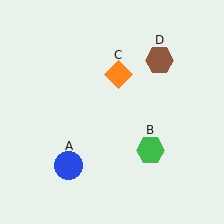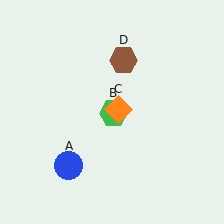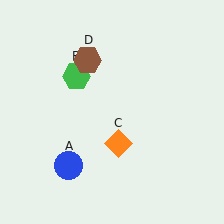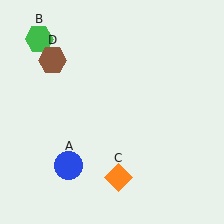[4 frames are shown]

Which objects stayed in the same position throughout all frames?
Blue circle (object A) remained stationary.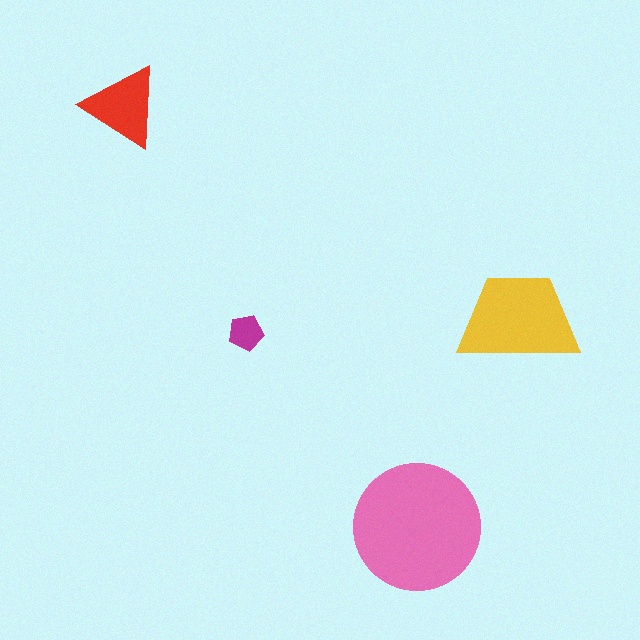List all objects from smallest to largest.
The magenta pentagon, the red triangle, the yellow trapezoid, the pink circle.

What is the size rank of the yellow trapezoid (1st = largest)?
2nd.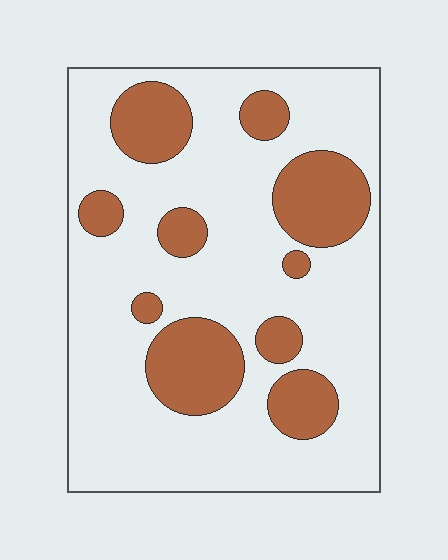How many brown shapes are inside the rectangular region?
10.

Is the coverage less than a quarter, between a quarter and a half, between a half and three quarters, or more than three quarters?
Between a quarter and a half.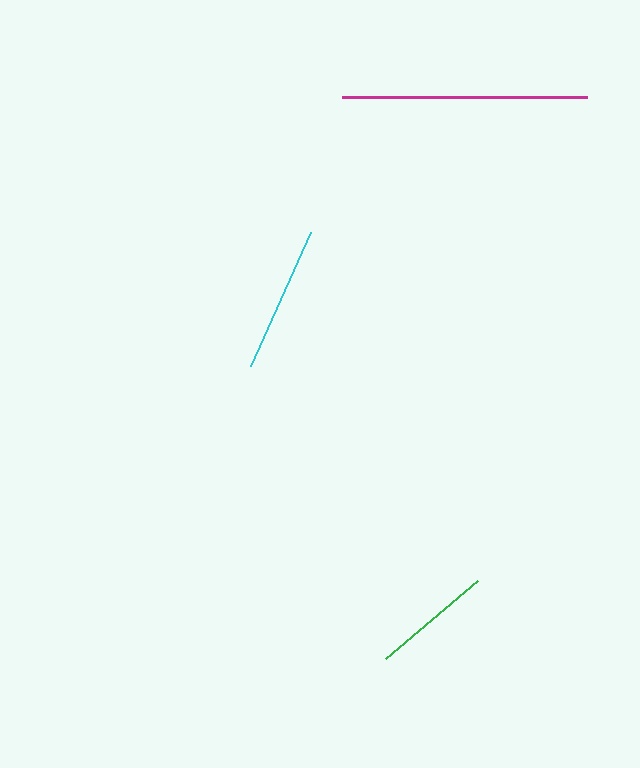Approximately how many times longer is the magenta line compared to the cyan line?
The magenta line is approximately 1.7 times the length of the cyan line.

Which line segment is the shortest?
The green line is the shortest at approximately 121 pixels.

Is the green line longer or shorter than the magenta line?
The magenta line is longer than the green line.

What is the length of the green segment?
The green segment is approximately 121 pixels long.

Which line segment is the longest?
The magenta line is the longest at approximately 245 pixels.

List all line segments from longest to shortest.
From longest to shortest: magenta, cyan, green.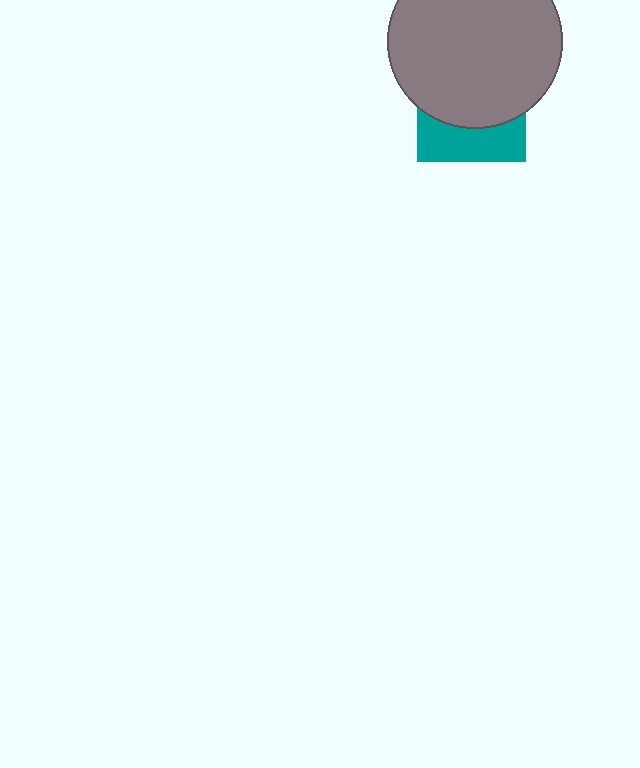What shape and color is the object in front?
The object in front is a gray circle.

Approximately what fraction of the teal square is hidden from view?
Roughly 64% of the teal square is hidden behind the gray circle.